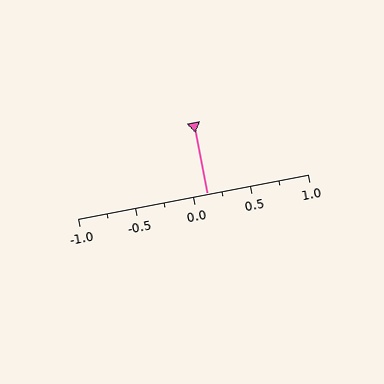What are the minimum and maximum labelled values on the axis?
The axis runs from -1.0 to 1.0.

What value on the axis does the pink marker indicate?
The marker indicates approximately 0.12.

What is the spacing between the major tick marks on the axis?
The major ticks are spaced 0.5 apart.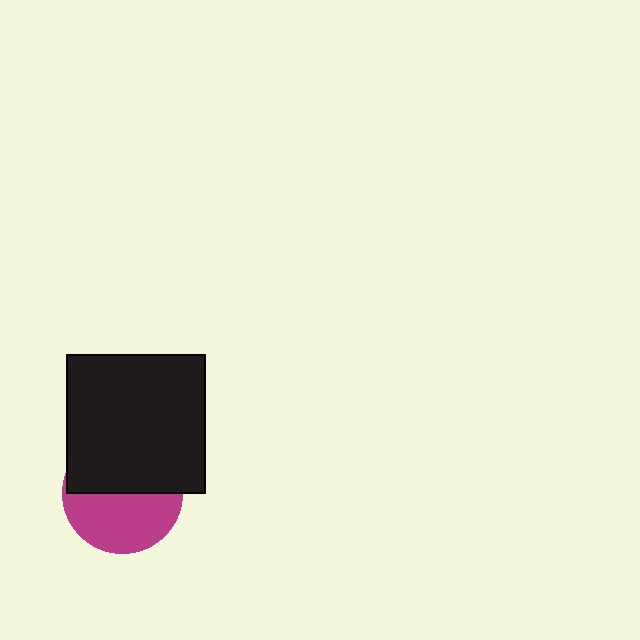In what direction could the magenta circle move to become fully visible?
The magenta circle could move down. That would shift it out from behind the black square entirely.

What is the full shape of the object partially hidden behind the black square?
The partially hidden object is a magenta circle.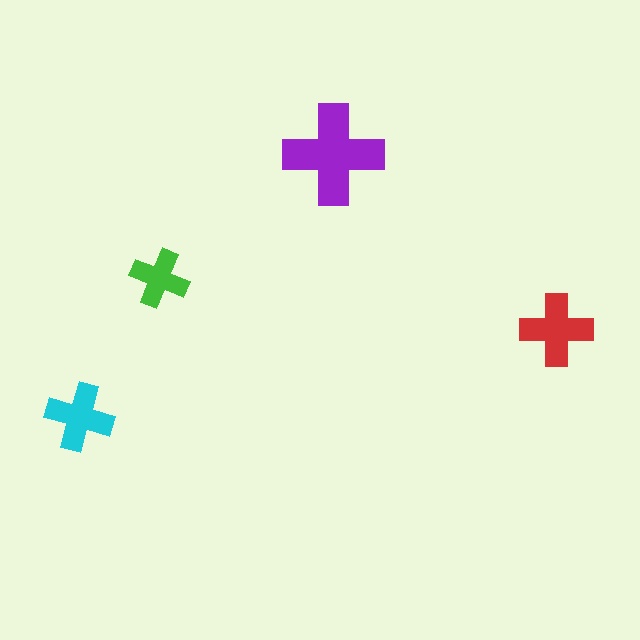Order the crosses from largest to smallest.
the purple one, the red one, the cyan one, the green one.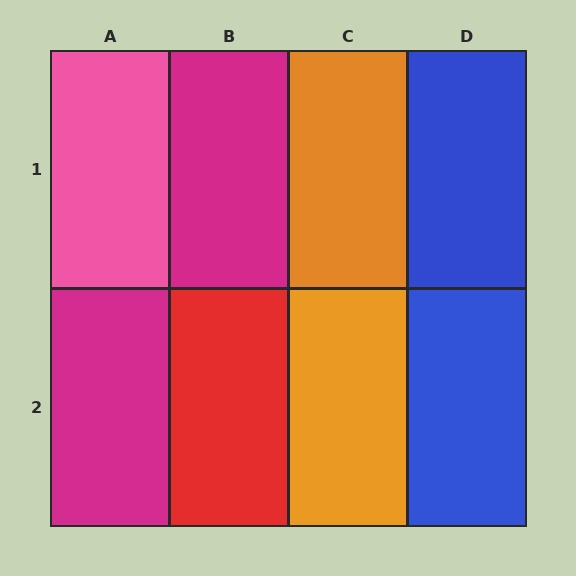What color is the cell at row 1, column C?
Orange.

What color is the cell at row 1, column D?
Blue.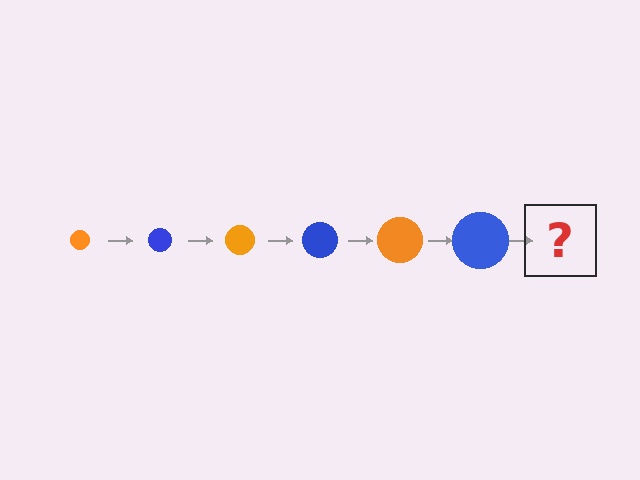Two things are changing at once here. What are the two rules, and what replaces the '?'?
The two rules are that the circle grows larger each step and the color cycles through orange and blue. The '?' should be an orange circle, larger than the previous one.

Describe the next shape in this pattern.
It should be an orange circle, larger than the previous one.